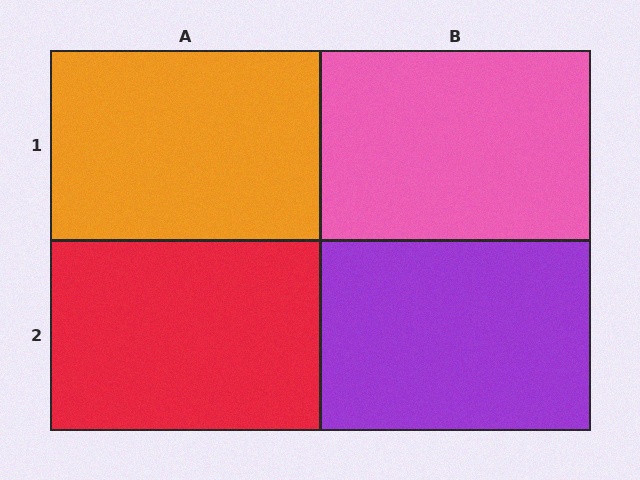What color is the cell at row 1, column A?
Orange.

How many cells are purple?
1 cell is purple.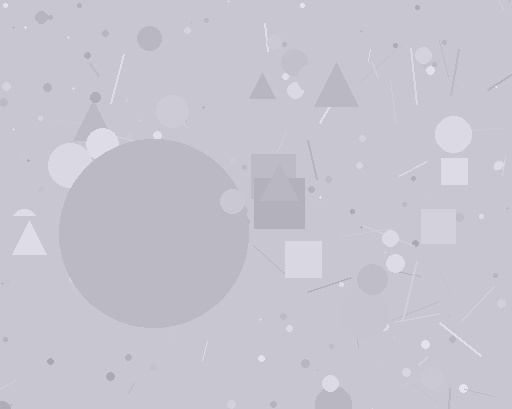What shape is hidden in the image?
A circle is hidden in the image.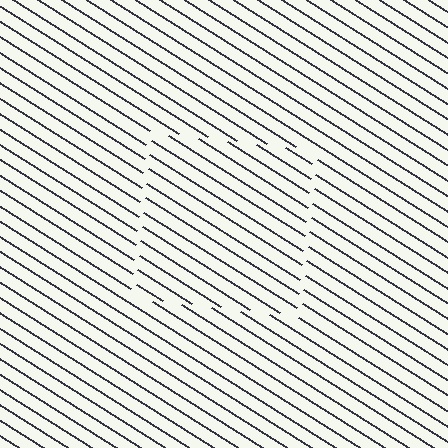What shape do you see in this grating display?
An illusory square. The interior of the shape contains the same grating, shifted by half a period — the contour is defined by the phase discontinuity where line-ends from the inner and outer gratings abut.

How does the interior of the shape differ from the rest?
The interior of the shape contains the same grating, shifted by half a period — the contour is defined by the phase discontinuity where line-ends from the inner and outer gratings abut.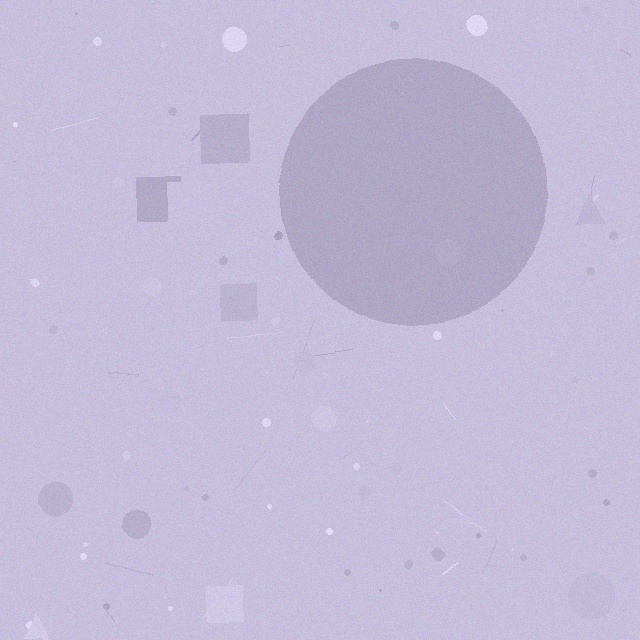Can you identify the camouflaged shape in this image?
The camouflaged shape is a circle.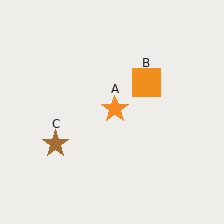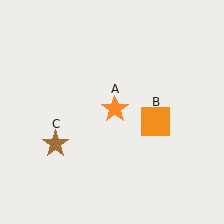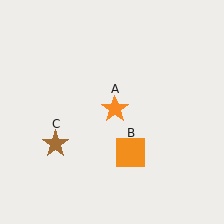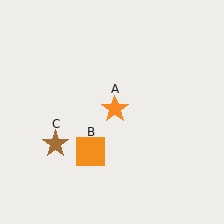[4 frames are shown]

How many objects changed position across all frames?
1 object changed position: orange square (object B).